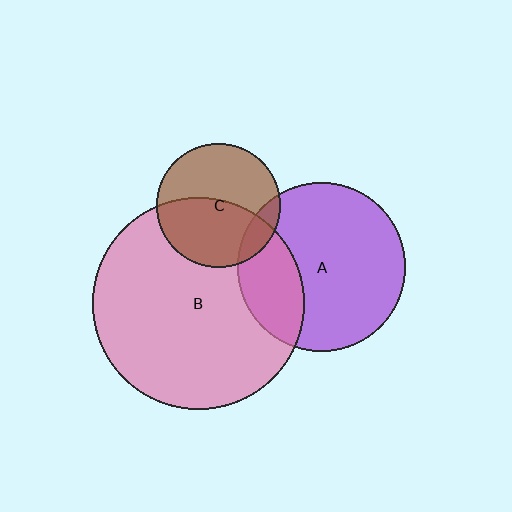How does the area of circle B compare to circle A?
Approximately 1.6 times.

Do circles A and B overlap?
Yes.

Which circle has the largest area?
Circle B (pink).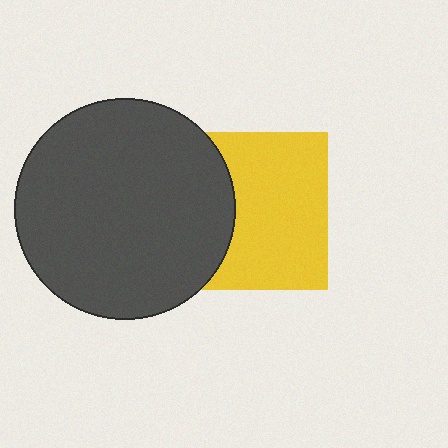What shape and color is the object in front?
The object in front is a dark gray circle.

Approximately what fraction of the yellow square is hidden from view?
Roughly 36% of the yellow square is hidden behind the dark gray circle.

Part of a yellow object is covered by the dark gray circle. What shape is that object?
It is a square.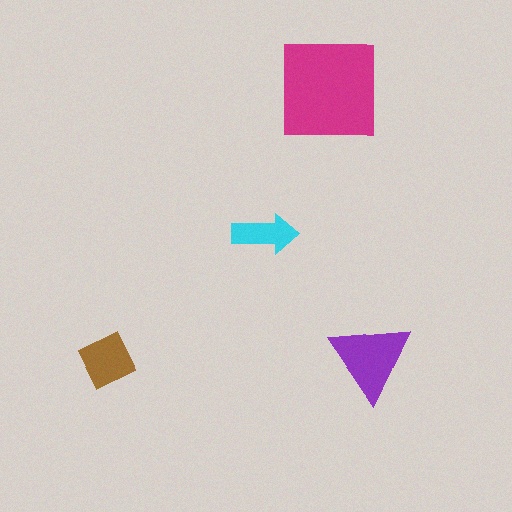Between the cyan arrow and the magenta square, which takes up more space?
The magenta square.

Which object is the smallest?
The cyan arrow.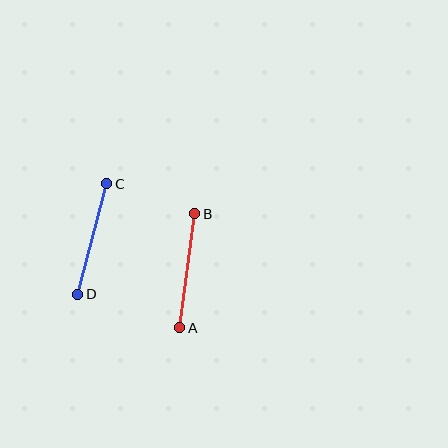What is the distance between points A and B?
The distance is approximately 115 pixels.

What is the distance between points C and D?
The distance is approximately 114 pixels.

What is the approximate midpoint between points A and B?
The midpoint is at approximately (187, 271) pixels.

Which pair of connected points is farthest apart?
Points A and B are farthest apart.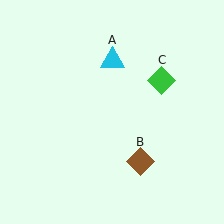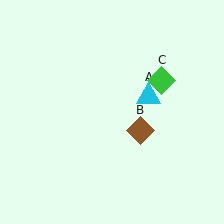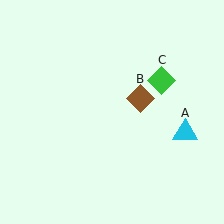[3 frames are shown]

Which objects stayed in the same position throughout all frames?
Green diamond (object C) remained stationary.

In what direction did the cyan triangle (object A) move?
The cyan triangle (object A) moved down and to the right.